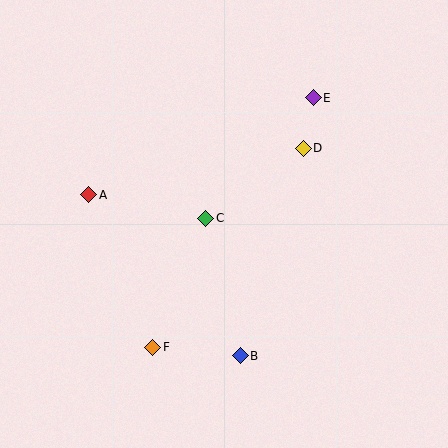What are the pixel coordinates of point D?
Point D is at (303, 148).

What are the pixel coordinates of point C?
Point C is at (206, 218).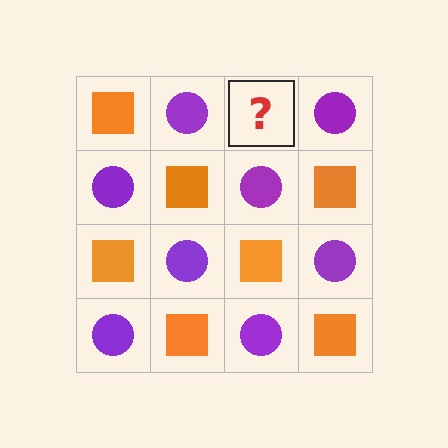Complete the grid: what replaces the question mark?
The question mark should be replaced with an orange square.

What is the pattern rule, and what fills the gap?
The rule is that it alternates orange square and purple circle in a checkerboard pattern. The gap should be filled with an orange square.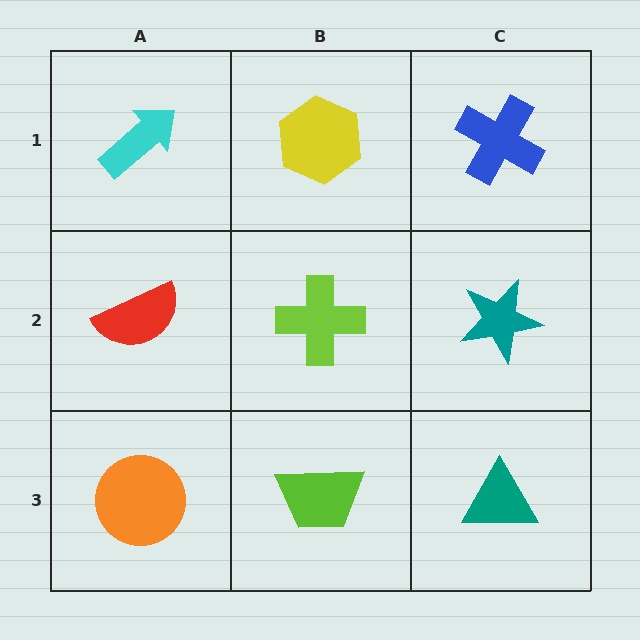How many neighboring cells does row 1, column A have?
2.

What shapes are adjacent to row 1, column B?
A lime cross (row 2, column B), a cyan arrow (row 1, column A), a blue cross (row 1, column C).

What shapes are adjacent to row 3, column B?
A lime cross (row 2, column B), an orange circle (row 3, column A), a teal triangle (row 3, column C).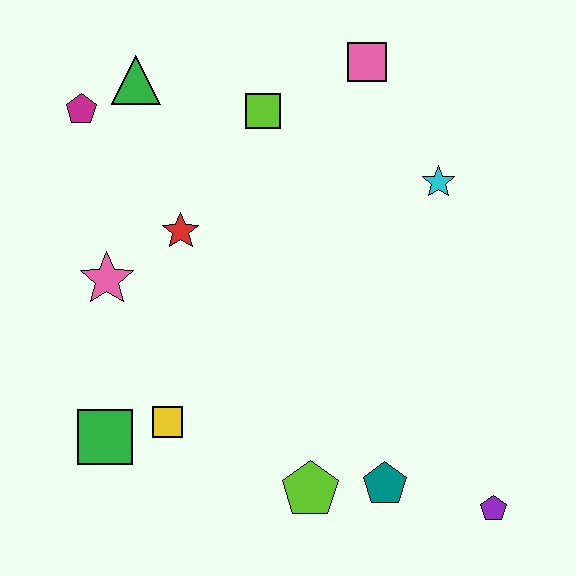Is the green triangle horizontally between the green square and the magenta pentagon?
No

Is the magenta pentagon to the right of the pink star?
No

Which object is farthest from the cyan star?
The green square is farthest from the cyan star.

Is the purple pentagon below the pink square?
Yes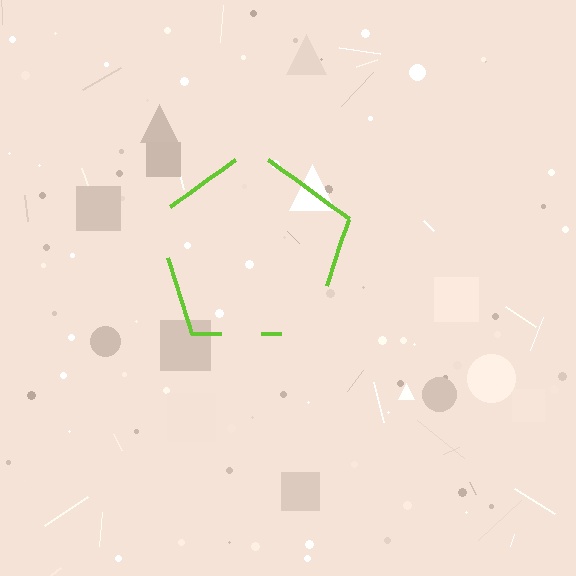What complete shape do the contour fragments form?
The contour fragments form a pentagon.